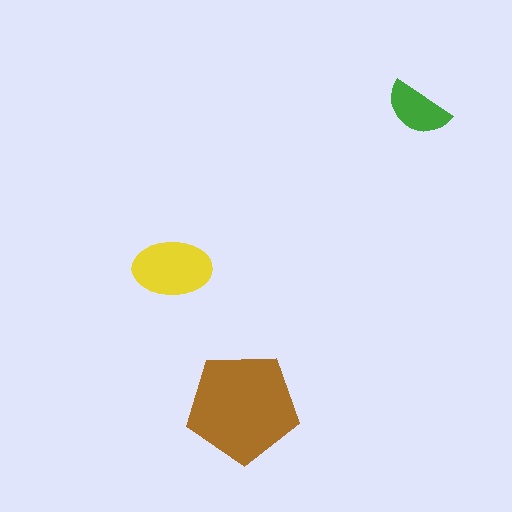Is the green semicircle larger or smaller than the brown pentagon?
Smaller.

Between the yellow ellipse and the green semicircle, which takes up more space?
The yellow ellipse.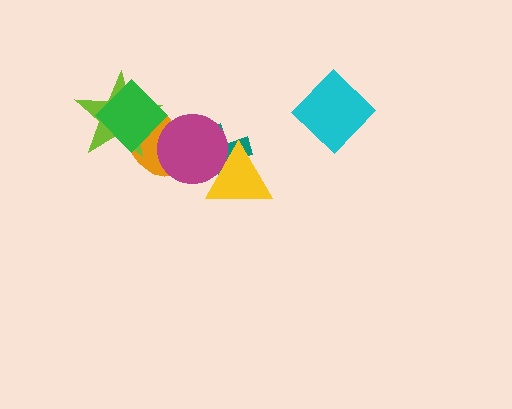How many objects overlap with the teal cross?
2 objects overlap with the teal cross.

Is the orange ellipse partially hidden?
Yes, it is partially covered by another shape.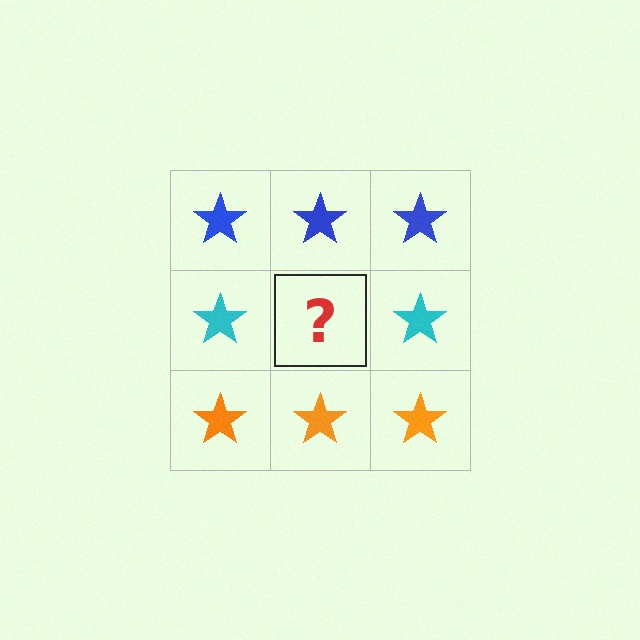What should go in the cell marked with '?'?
The missing cell should contain a cyan star.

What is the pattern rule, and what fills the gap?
The rule is that each row has a consistent color. The gap should be filled with a cyan star.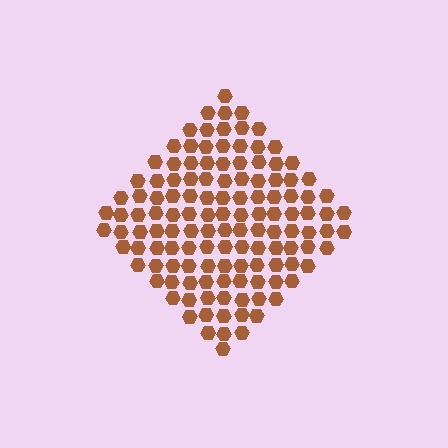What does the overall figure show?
The overall figure shows a diamond.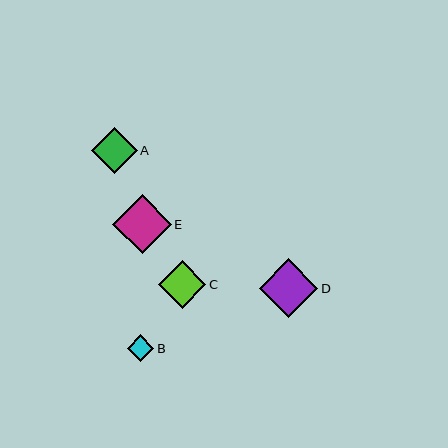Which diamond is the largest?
Diamond D is the largest with a size of approximately 59 pixels.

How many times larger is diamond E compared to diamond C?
Diamond E is approximately 1.2 times the size of diamond C.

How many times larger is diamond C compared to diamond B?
Diamond C is approximately 1.8 times the size of diamond B.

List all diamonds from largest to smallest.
From largest to smallest: D, E, C, A, B.